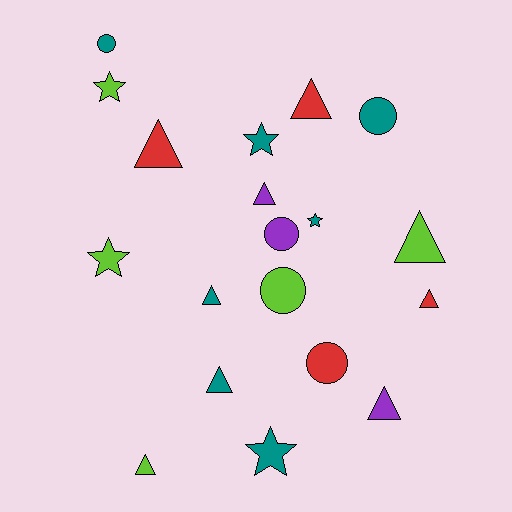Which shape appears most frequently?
Triangle, with 9 objects.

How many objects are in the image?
There are 19 objects.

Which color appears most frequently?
Teal, with 7 objects.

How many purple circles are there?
There is 1 purple circle.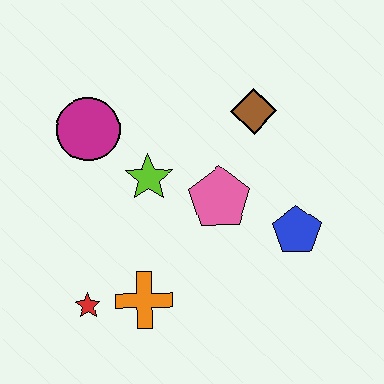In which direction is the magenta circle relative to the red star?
The magenta circle is above the red star.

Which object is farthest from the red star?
The brown diamond is farthest from the red star.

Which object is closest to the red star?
The orange cross is closest to the red star.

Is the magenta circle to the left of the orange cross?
Yes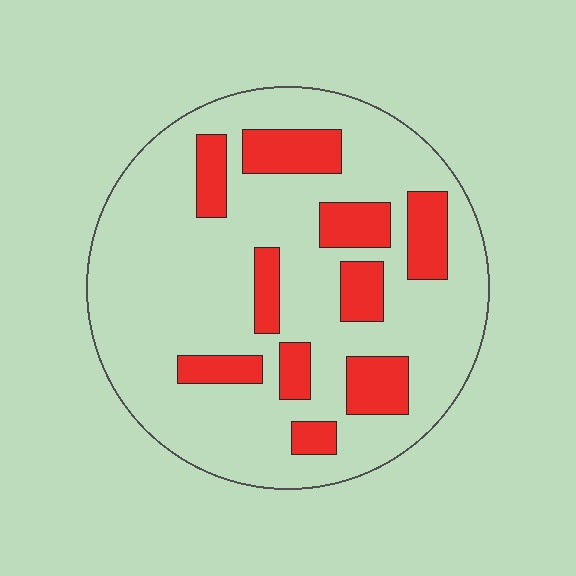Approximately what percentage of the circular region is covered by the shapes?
Approximately 20%.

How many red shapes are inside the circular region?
10.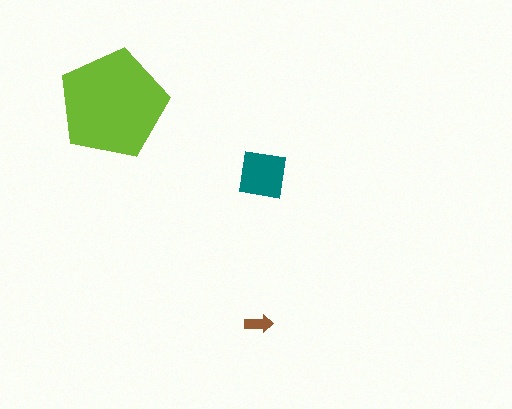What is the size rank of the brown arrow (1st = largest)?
3rd.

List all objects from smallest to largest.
The brown arrow, the teal square, the lime pentagon.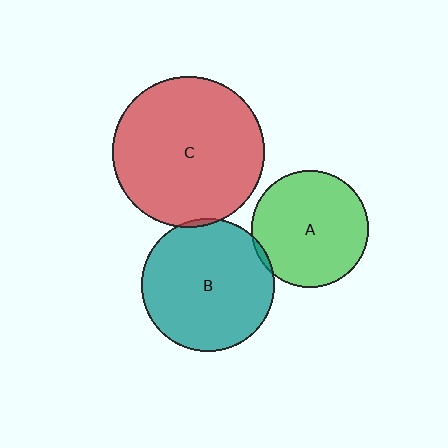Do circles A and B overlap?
Yes.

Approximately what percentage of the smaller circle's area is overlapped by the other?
Approximately 5%.